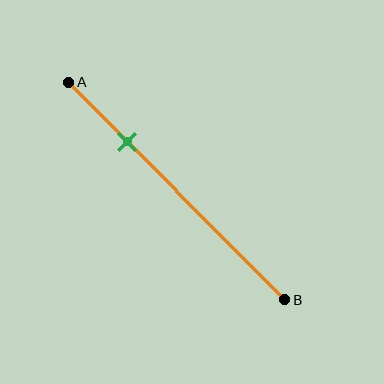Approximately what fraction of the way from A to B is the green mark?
The green mark is approximately 25% of the way from A to B.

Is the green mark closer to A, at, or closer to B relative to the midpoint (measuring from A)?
The green mark is closer to point A than the midpoint of segment AB.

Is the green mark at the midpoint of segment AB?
No, the mark is at about 25% from A, not at the 50% midpoint.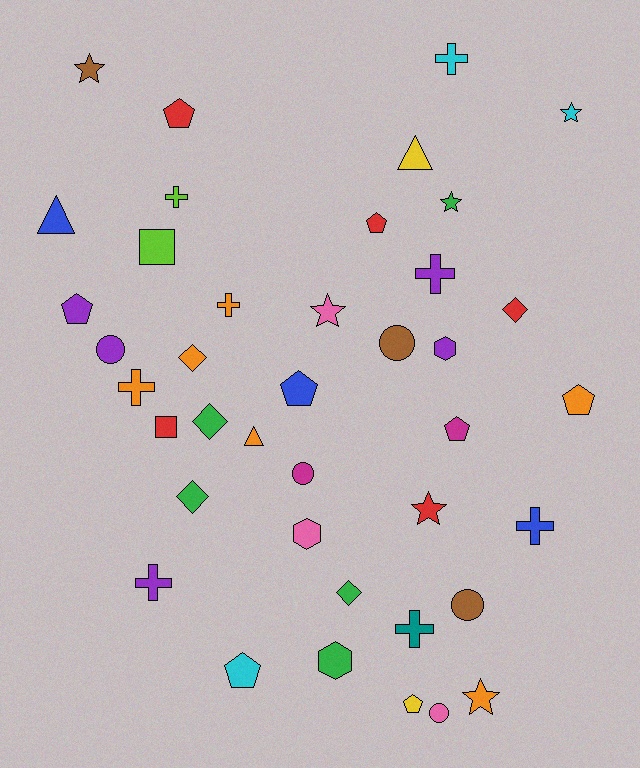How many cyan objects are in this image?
There are 3 cyan objects.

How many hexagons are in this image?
There are 3 hexagons.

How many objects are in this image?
There are 40 objects.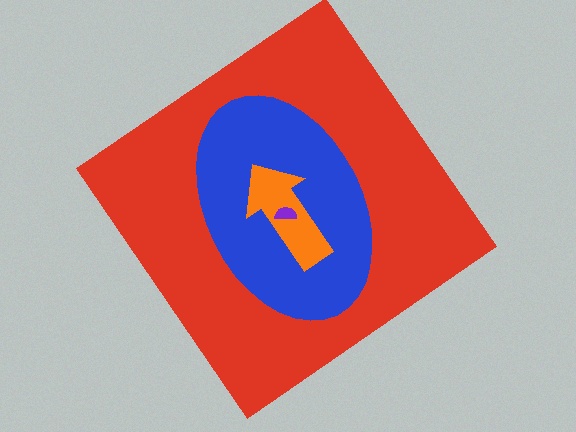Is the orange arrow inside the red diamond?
Yes.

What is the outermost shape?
The red diamond.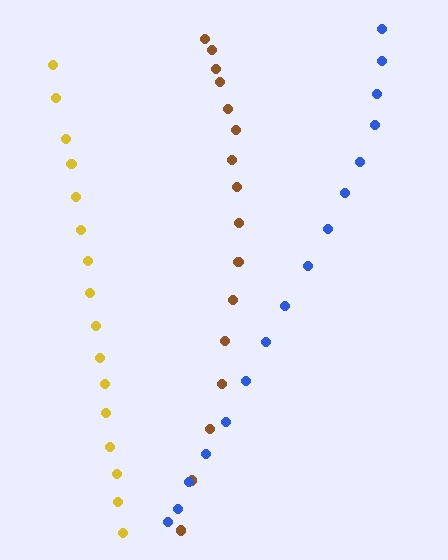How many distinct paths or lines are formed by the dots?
There are 3 distinct paths.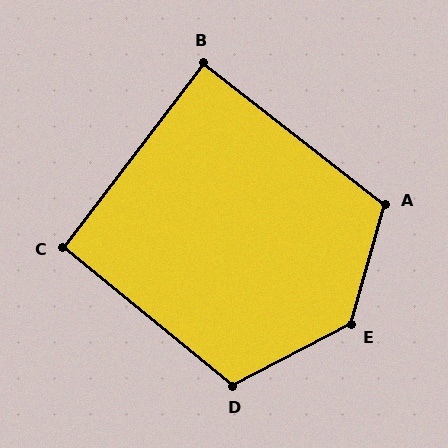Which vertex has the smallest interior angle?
B, at approximately 89 degrees.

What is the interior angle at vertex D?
Approximately 113 degrees (obtuse).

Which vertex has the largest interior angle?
E, at approximately 133 degrees.